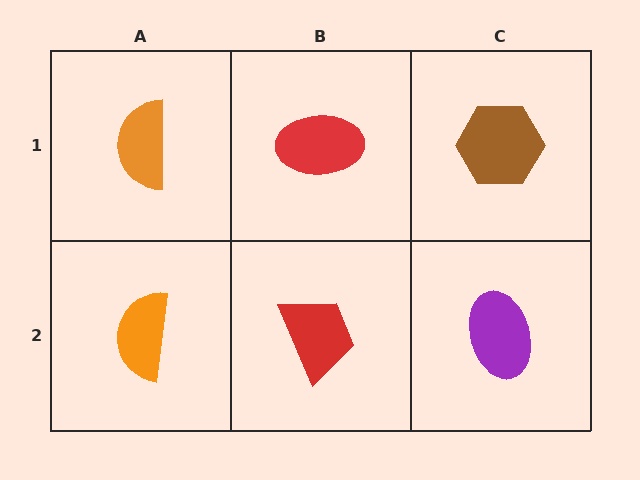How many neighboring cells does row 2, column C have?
2.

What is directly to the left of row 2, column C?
A red trapezoid.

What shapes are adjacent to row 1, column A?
An orange semicircle (row 2, column A), a red ellipse (row 1, column B).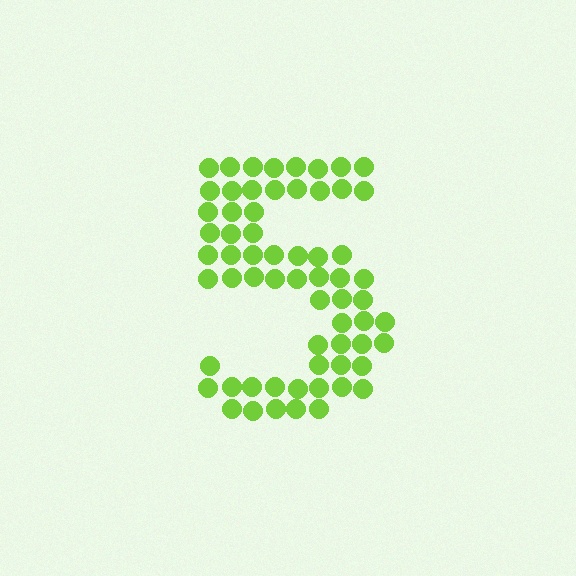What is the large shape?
The large shape is the digit 5.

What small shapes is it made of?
It is made of small circles.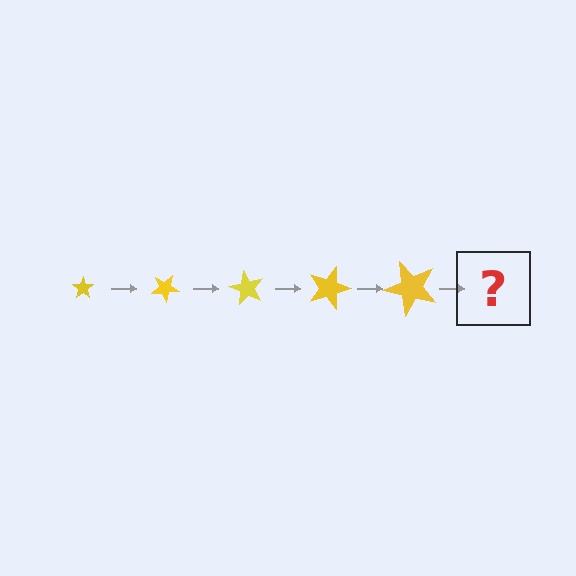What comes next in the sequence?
The next element should be a star, larger than the previous one and rotated 150 degrees from the start.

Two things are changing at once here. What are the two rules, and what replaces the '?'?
The two rules are that the star grows larger each step and it rotates 30 degrees each step. The '?' should be a star, larger than the previous one and rotated 150 degrees from the start.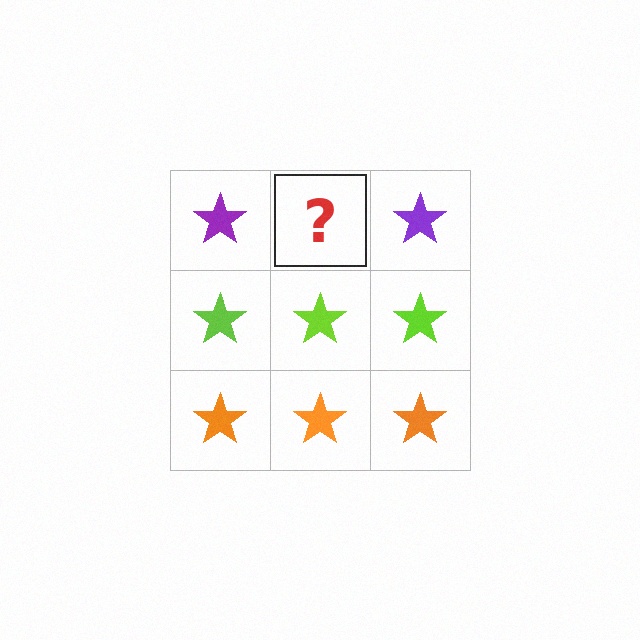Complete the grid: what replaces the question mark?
The question mark should be replaced with a purple star.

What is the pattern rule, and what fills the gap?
The rule is that each row has a consistent color. The gap should be filled with a purple star.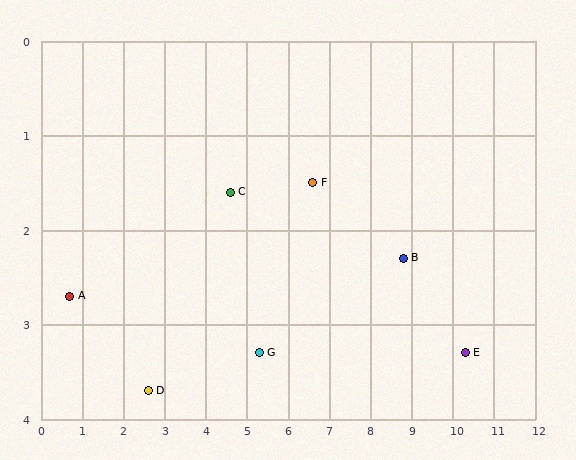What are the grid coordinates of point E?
Point E is at approximately (10.3, 3.3).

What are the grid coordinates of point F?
Point F is at approximately (6.6, 1.5).